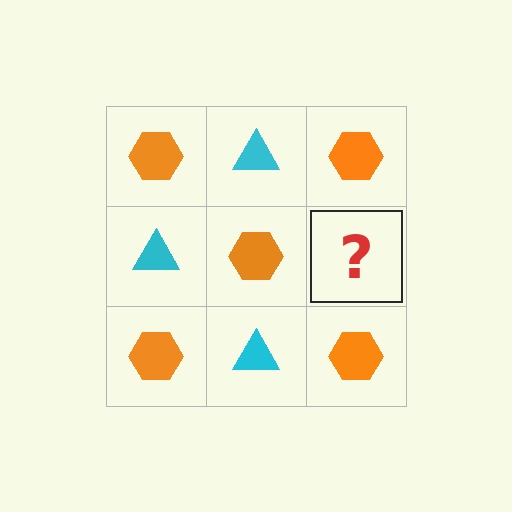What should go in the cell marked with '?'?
The missing cell should contain a cyan triangle.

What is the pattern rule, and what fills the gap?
The rule is that it alternates orange hexagon and cyan triangle in a checkerboard pattern. The gap should be filled with a cyan triangle.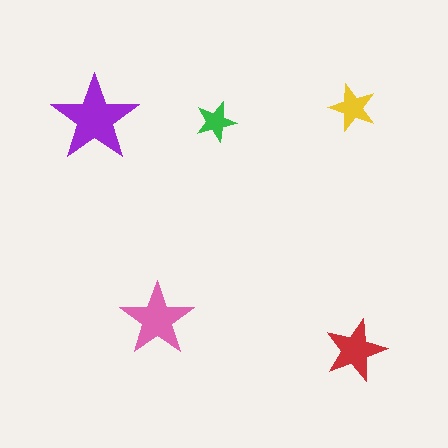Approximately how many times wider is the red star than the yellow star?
About 1.5 times wider.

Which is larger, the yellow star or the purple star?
The purple one.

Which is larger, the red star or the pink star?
The pink one.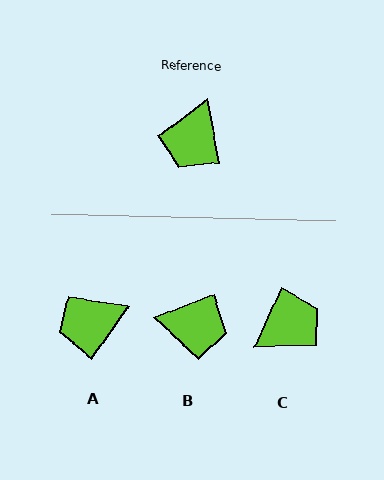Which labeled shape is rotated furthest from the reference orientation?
C, about 144 degrees away.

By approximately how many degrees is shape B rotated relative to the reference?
Approximately 101 degrees counter-clockwise.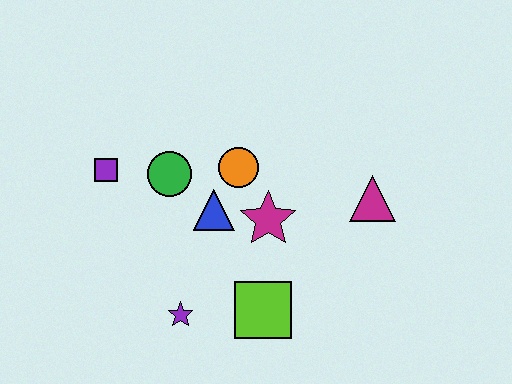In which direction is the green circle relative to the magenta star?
The green circle is to the left of the magenta star.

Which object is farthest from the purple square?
The magenta triangle is farthest from the purple square.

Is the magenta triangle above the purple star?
Yes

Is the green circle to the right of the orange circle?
No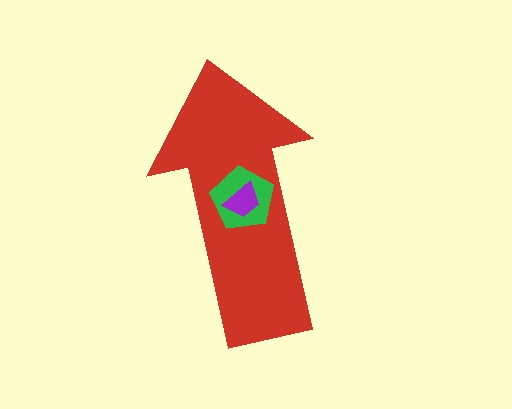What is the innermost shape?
The purple trapezoid.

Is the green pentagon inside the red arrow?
Yes.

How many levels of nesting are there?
3.